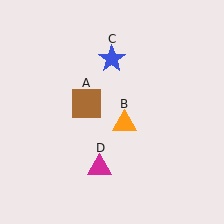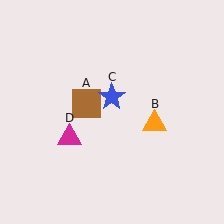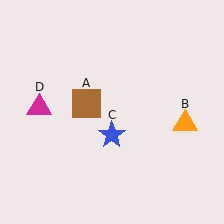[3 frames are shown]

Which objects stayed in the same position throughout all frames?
Brown square (object A) remained stationary.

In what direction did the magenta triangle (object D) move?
The magenta triangle (object D) moved up and to the left.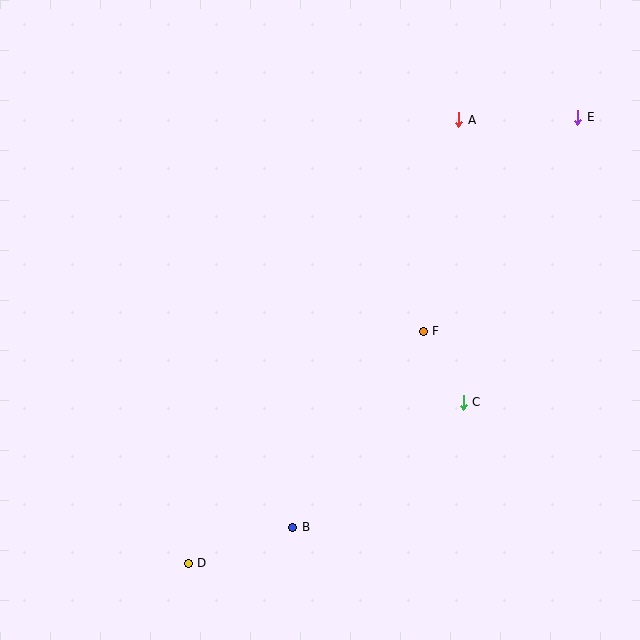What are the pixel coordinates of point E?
Point E is at (578, 117).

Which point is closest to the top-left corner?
Point A is closest to the top-left corner.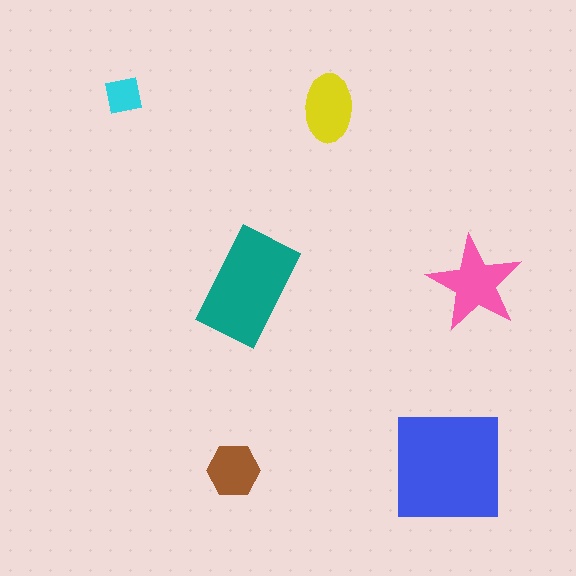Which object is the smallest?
The cyan square.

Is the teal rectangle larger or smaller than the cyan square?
Larger.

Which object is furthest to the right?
The pink star is rightmost.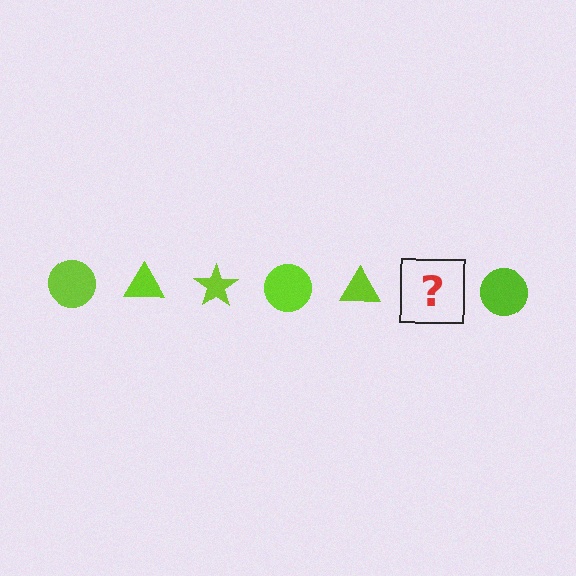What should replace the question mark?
The question mark should be replaced with a lime star.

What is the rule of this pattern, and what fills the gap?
The rule is that the pattern cycles through circle, triangle, star shapes in lime. The gap should be filled with a lime star.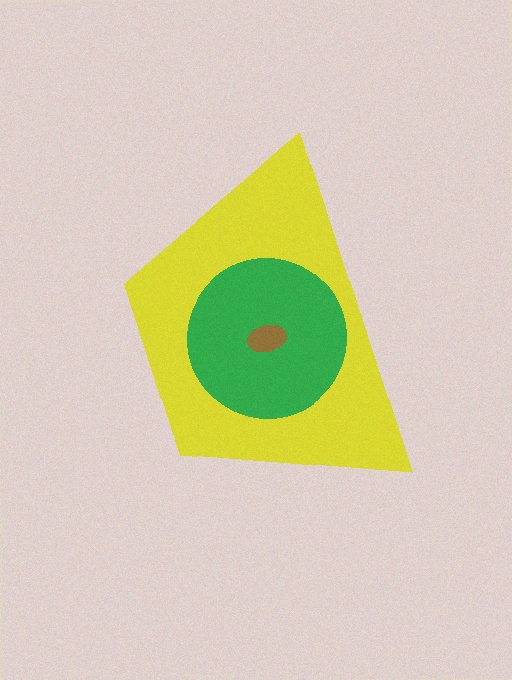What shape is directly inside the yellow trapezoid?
The green circle.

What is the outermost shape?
The yellow trapezoid.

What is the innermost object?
The brown ellipse.